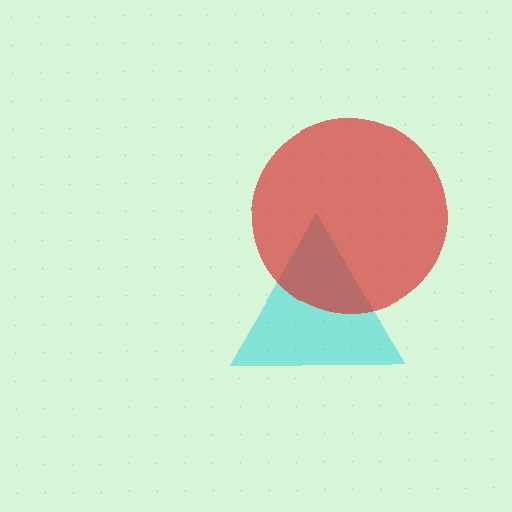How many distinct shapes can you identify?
There are 2 distinct shapes: a cyan triangle, a red circle.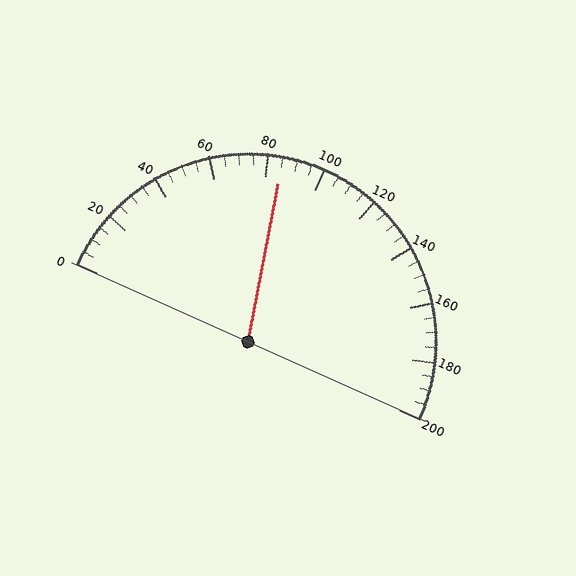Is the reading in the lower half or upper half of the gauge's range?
The reading is in the lower half of the range (0 to 200).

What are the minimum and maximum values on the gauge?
The gauge ranges from 0 to 200.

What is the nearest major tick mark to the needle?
The nearest major tick mark is 80.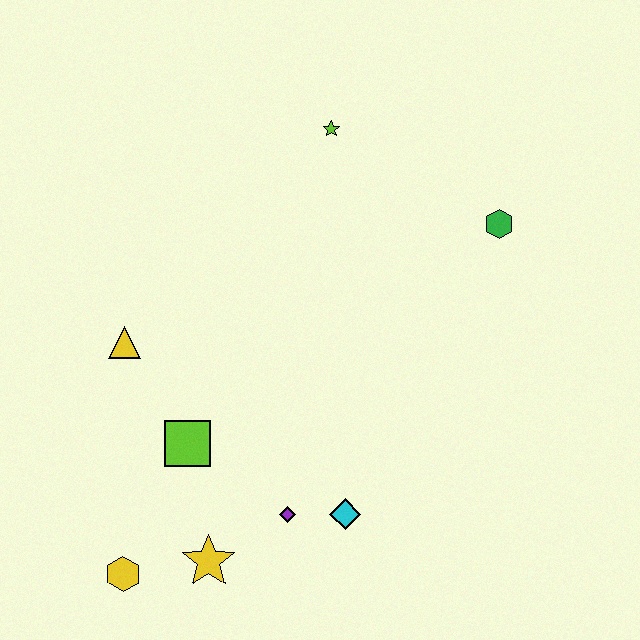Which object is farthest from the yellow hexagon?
The green hexagon is farthest from the yellow hexagon.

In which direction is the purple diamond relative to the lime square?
The purple diamond is to the right of the lime square.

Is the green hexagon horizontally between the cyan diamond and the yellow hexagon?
No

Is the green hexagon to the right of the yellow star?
Yes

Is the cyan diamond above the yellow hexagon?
Yes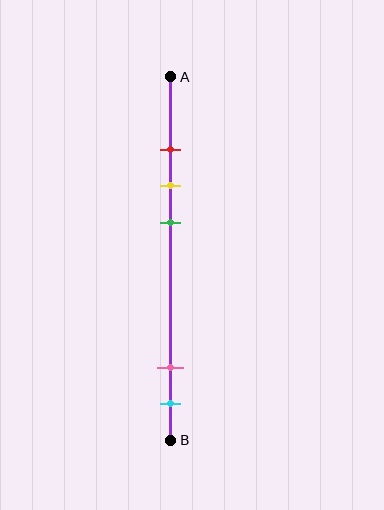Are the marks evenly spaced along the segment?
No, the marks are not evenly spaced.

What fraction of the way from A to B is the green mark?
The green mark is approximately 40% (0.4) of the way from A to B.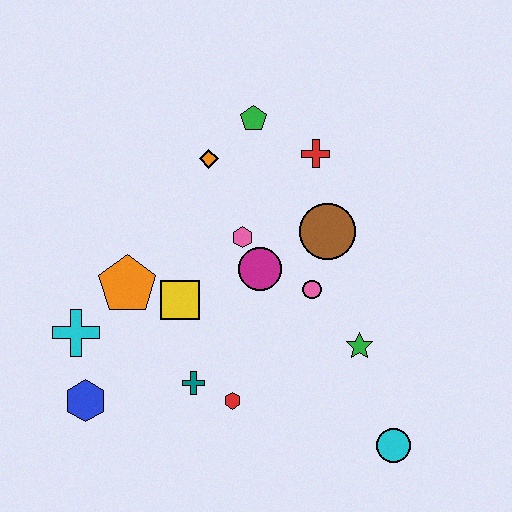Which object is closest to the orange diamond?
The green pentagon is closest to the orange diamond.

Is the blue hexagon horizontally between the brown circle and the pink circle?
No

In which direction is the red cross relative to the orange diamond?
The red cross is to the right of the orange diamond.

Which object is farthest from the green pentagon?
The cyan circle is farthest from the green pentagon.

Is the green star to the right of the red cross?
Yes